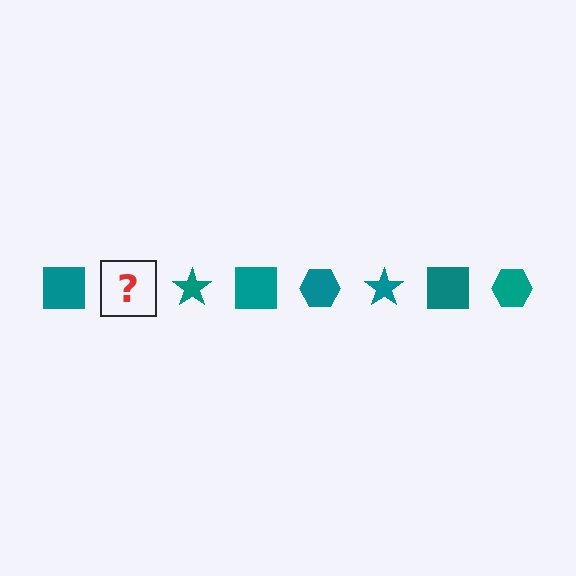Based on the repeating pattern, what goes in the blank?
The blank should be a teal hexagon.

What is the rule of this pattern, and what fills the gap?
The rule is that the pattern cycles through square, hexagon, star shapes in teal. The gap should be filled with a teal hexagon.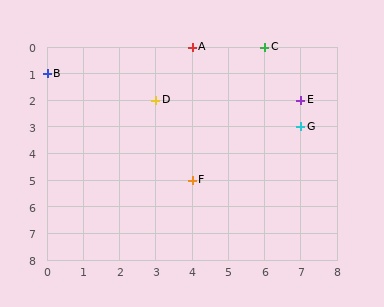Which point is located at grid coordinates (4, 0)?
Point A is at (4, 0).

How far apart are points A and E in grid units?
Points A and E are 3 columns and 2 rows apart (about 3.6 grid units diagonally).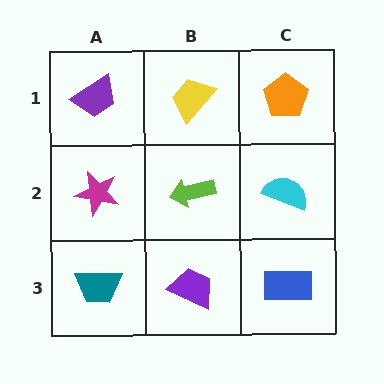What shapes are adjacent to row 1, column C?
A cyan semicircle (row 2, column C), a yellow trapezoid (row 1, column B).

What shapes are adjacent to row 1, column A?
A magenta star (row 2, column A), a yellow trapezoid (row 1, column B).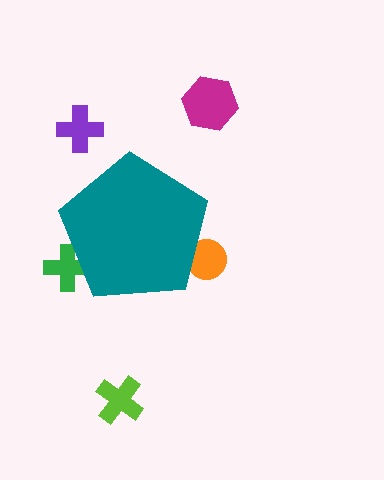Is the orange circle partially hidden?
Yes, the orange circle is partially hidden behind the teal pentagon.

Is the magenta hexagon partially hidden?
No, the magenta hexagon is fully visible.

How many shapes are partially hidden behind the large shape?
2 shapes are partially hidden.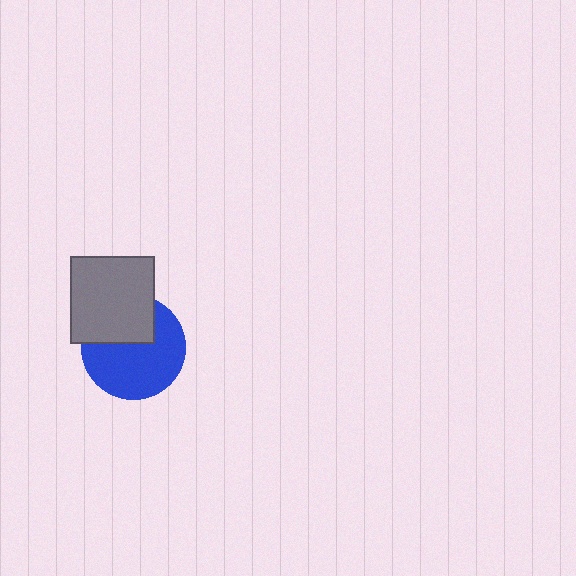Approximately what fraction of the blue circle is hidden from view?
Roughly 35% of the blue circle is hidden behind the gray rectangle.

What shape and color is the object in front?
The object in front is a gray rectangle.